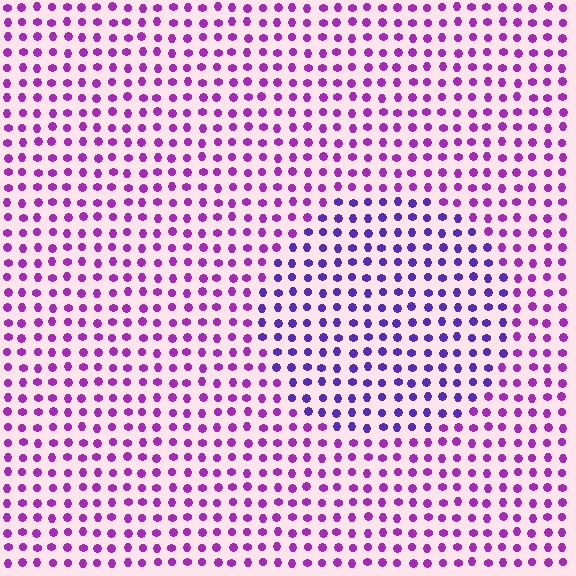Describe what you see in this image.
The image is filled with small purple elements in a uniform arrangement. A circle-shaped region is visible where the elements are tinted to a slightly different hue, forming a subtle color boundary.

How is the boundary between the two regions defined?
The boundary is defined purely by a slight shift in hue (about 31 degrees). Spacing, size, and orientation are identical on both sides.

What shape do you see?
I see a circle.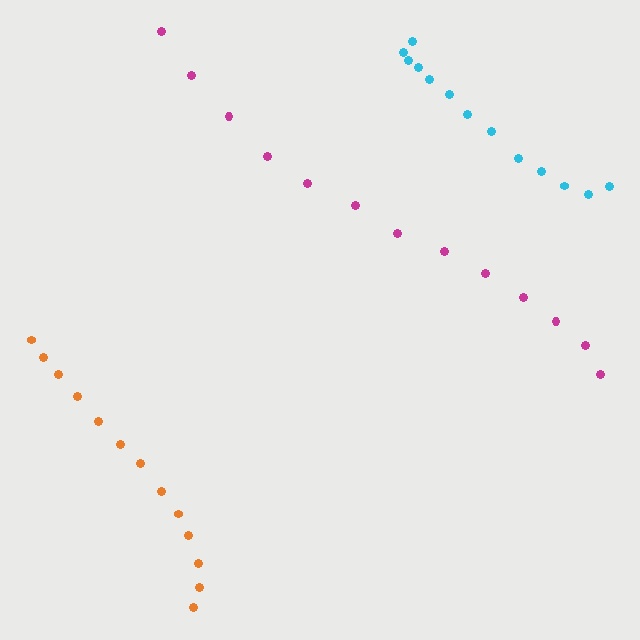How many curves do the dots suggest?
There are 3 distinct paths.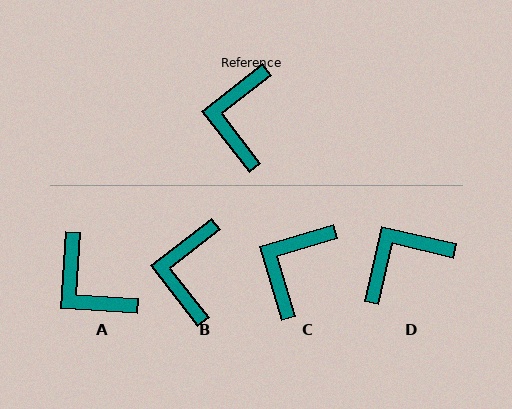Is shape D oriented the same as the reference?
No, it is off by about 51 degrees.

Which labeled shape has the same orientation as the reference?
B.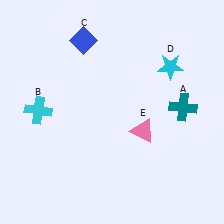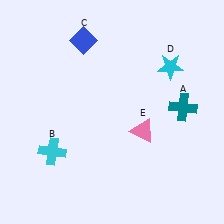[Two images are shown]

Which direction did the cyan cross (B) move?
The cyan cross (B) moved down.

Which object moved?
The cyan cross (B) moved down.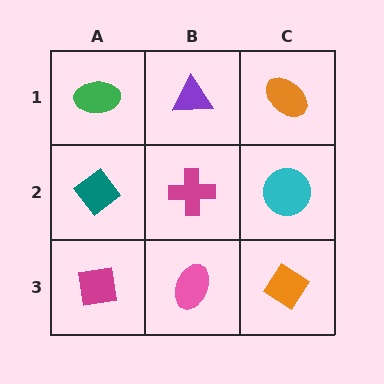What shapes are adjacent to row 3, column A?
A teal diamond (row 2, column A), a pink ellipse (row 3, column B).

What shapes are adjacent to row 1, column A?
A teal diamond (row 2, column A), a purple triangle (row 1, column B).